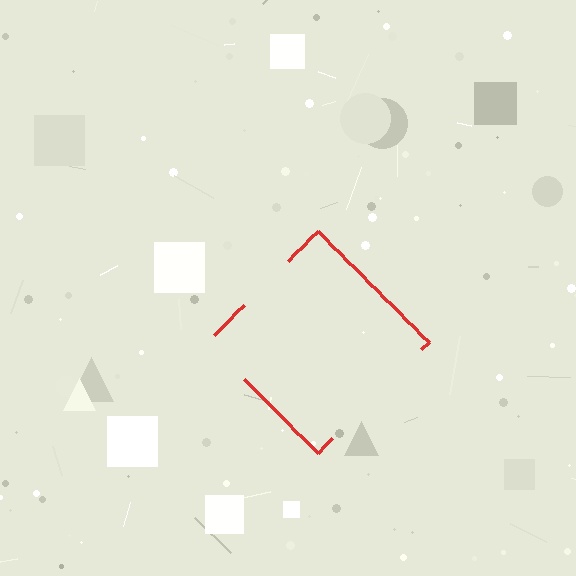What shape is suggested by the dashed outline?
The dashed outline suggests a diamond.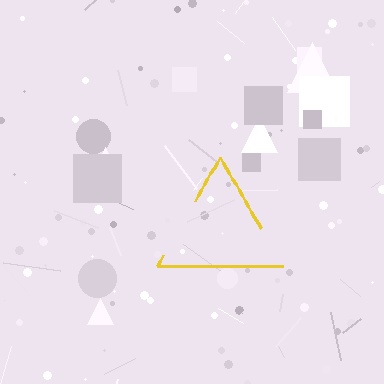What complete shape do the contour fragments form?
The contour fragments form a triangle.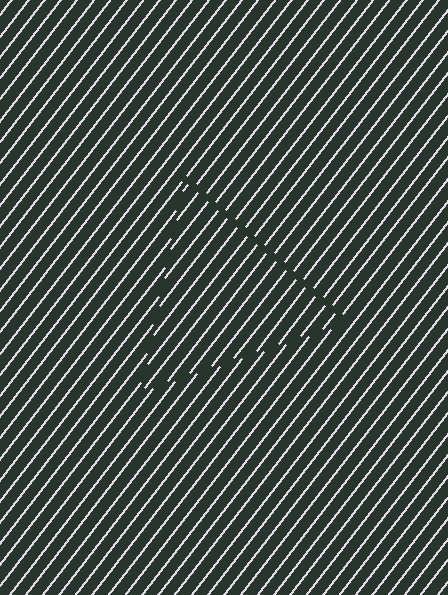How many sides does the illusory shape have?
3 sides — the line-ends trace a triangle.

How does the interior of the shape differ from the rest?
The interior of the shape contains the same grating, shifted by half a period — the contour is defined by the phase discontinuity where line-ends from the inner and outer gratings abut.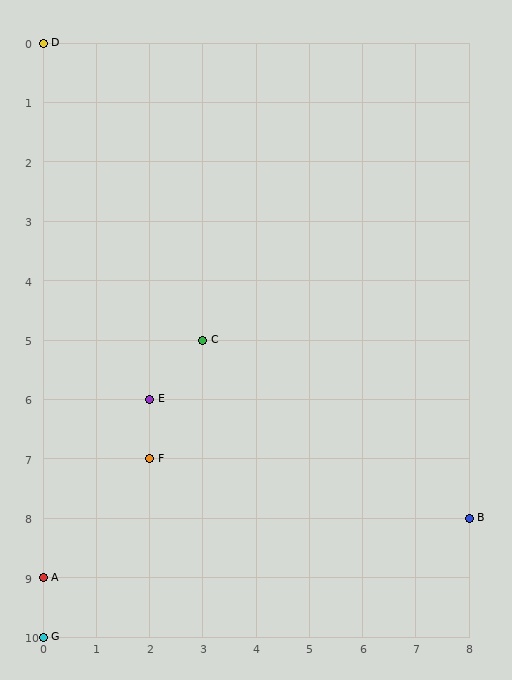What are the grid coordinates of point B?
Point B is at grid coordinates (8, 8).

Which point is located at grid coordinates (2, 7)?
Point F is at (2, 7).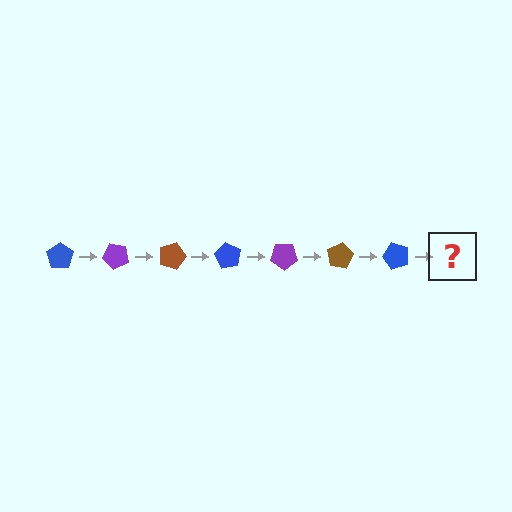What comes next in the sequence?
The next element should be a purple pentagon, rotated 315 degrees from the start.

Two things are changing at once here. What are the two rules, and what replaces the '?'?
The two rules are that it rotates 45 degrees each step and the color cycles through blue, purple, and brown. The '?' should be a purple pentagon, rotated 315 degrees from the start.